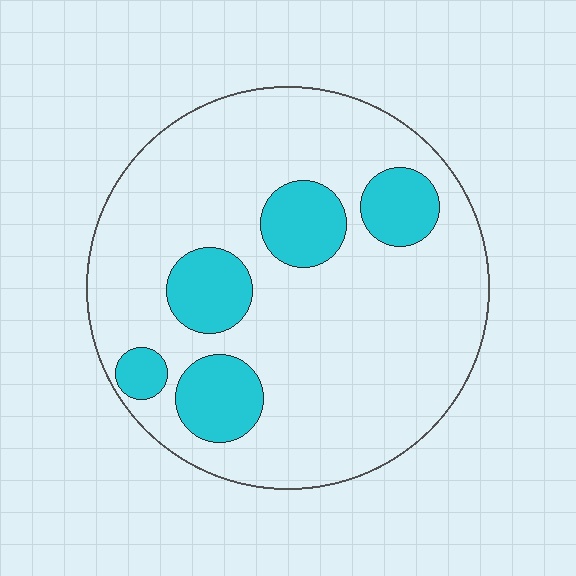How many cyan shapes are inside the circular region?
5.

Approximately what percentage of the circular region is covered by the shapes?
Approximately 20%.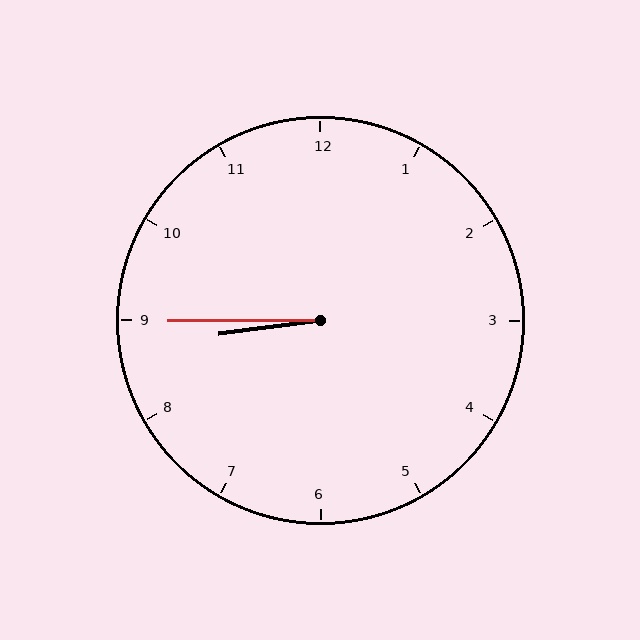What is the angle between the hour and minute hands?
Approximately 8 degrees.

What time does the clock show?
8:45.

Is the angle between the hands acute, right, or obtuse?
It is acute.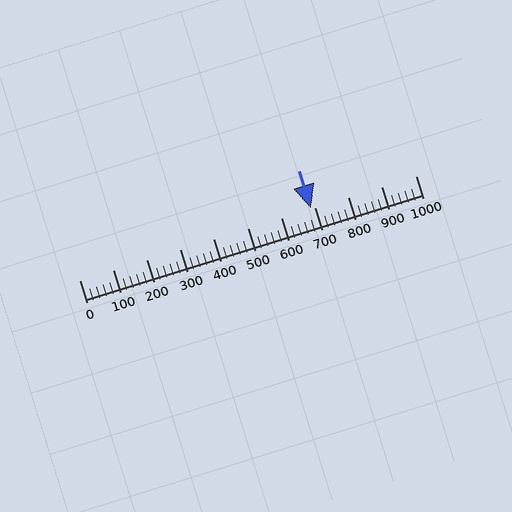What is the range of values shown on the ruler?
The ruler shows values from 0 to 1000.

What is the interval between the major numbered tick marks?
The major tick marks are spaced 100 units apart.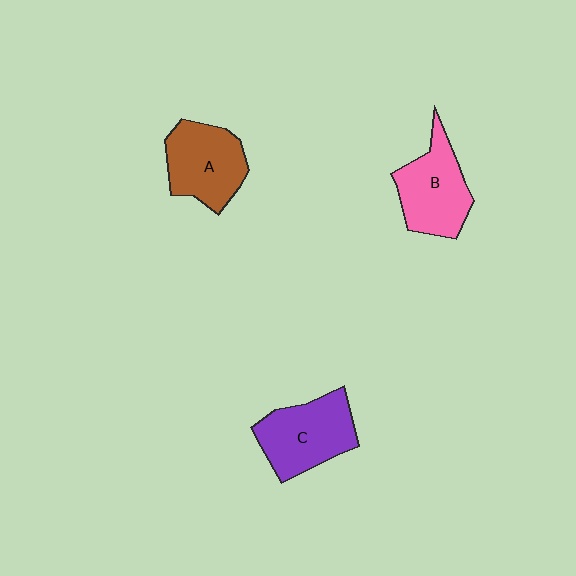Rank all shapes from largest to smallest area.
From largest to smallest: C (purple), B (pink), A (brown).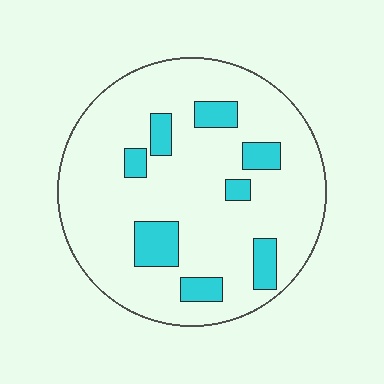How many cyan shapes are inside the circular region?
8.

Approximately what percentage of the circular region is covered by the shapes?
Approximately 15%.